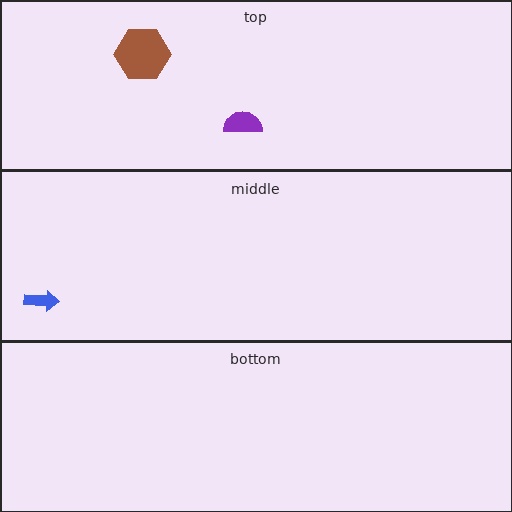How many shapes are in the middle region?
1.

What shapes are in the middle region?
The blue arrow.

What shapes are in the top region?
The purple semicircle, the brown hexagon.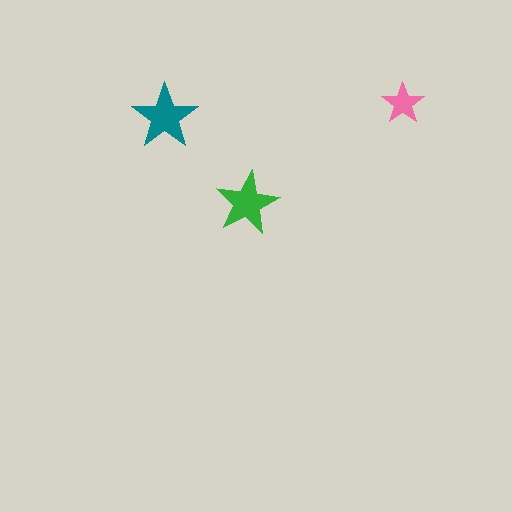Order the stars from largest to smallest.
the teal one, the green one, the pink one.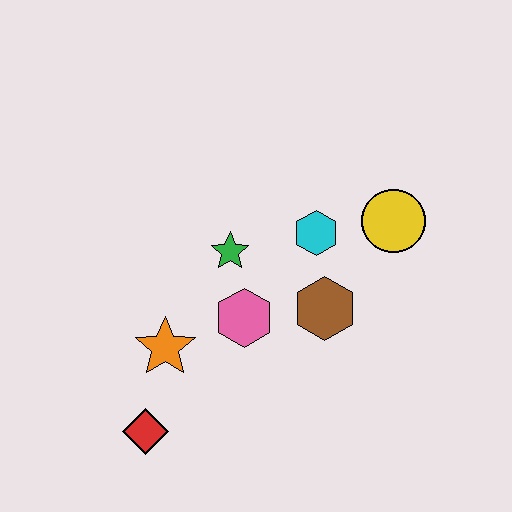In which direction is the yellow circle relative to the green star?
The yellow circle is to the right of the green star.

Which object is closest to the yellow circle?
The cyan hexagon is closest to the yellow circle.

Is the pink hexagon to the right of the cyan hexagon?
No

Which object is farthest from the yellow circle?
The red diamond is farthest from the yellow circle.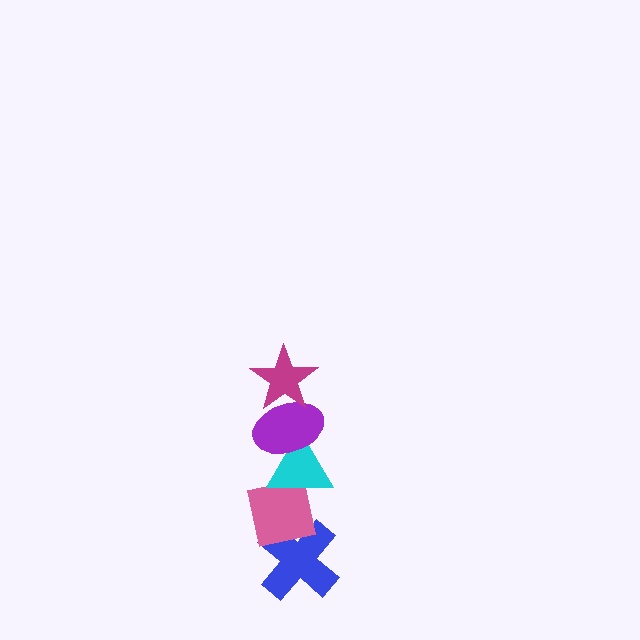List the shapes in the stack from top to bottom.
From top to bottom: the magenta star, the purple ellipse, the cyan triangle, the pink square, the blue cross.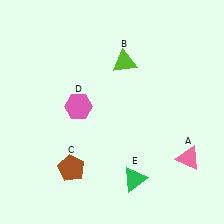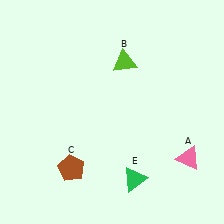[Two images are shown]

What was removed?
The pink hexagon (D) was removed in Image 2.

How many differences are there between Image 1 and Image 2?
There is 1 difference between the two images.